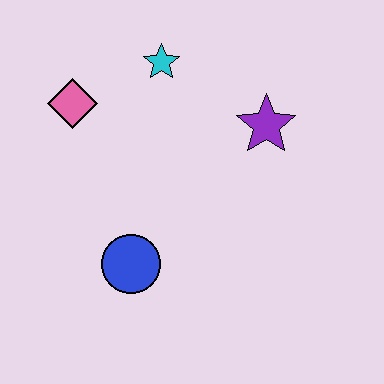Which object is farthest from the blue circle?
The cyan star is farthest from the blue circle.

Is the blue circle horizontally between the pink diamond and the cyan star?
Yes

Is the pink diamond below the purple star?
No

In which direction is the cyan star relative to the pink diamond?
The cyan star is to the right of the pink diamond.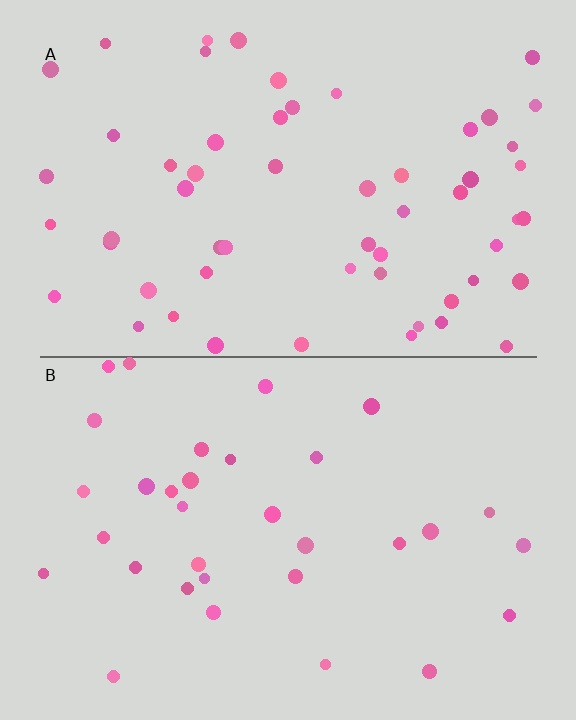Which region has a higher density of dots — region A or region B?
A (the top).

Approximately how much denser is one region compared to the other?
Approximately 1.8× — region A over region B.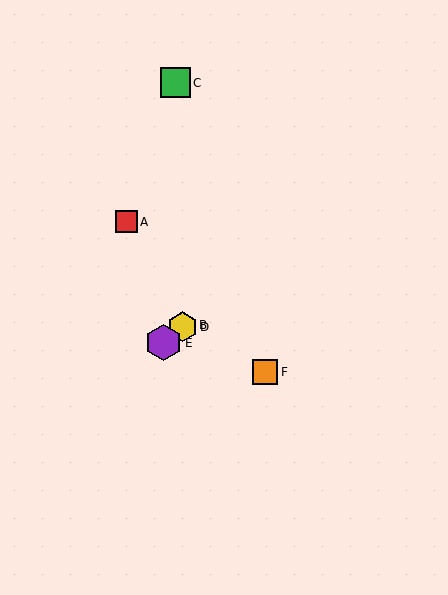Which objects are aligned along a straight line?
Objects B, D, E are aligned along a straight line.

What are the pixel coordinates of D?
Object D is at (182, 327).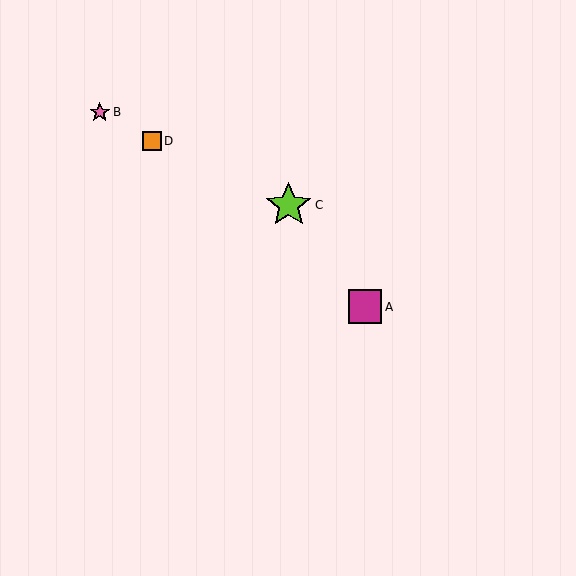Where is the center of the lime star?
The center of the lime star is at (289, 205).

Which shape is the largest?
The lime star (labeled C) is the largest.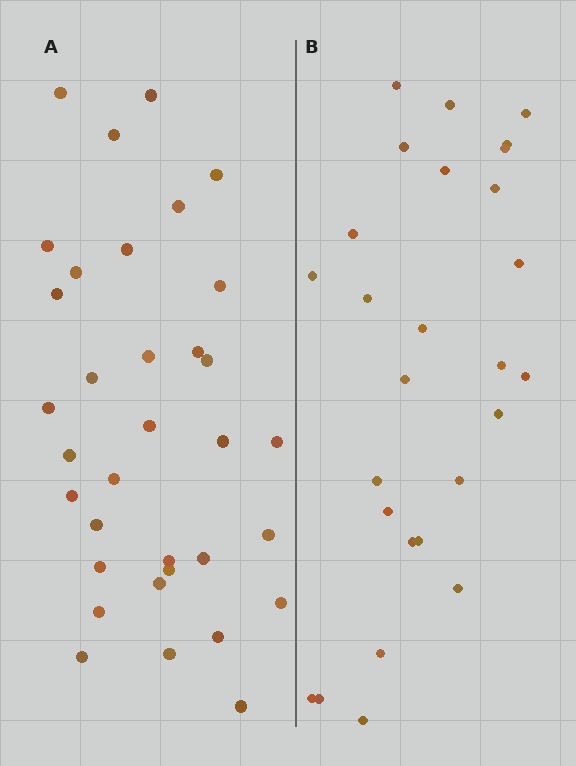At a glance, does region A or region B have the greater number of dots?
Region A (the left region) has more dots.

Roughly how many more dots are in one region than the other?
Region A has roughly 8 or so more dots than region B.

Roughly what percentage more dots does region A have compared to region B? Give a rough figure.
About 25% more.